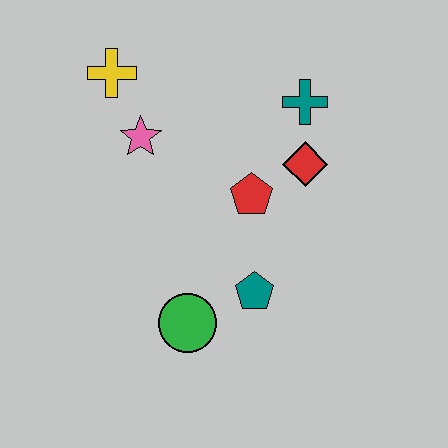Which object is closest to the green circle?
The teal pentagon is closest to the green circle.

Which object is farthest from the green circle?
The yellow cross is farthest from the green circle.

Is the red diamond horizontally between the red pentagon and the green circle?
No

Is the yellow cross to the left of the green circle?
Yes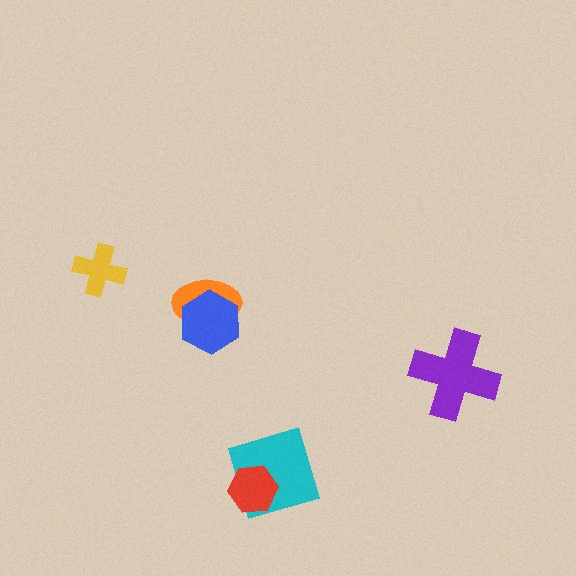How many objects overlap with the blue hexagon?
1 object overlaps with the blue hexagon.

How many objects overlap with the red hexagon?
1 object overlaps with the red hexagon.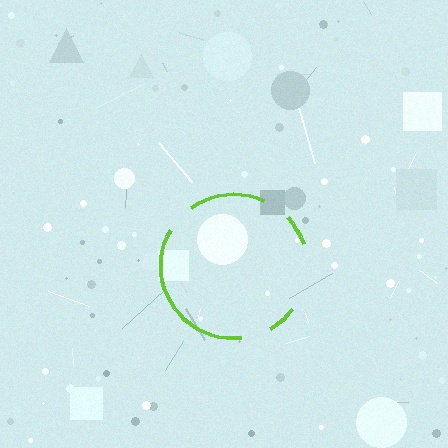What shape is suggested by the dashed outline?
The dashed outline suggests a circle.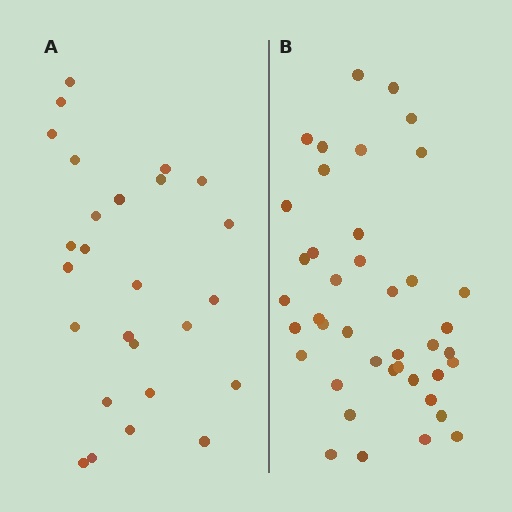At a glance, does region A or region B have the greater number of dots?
Region B (the right region) has more dots.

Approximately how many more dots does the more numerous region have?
Region B has approximately 15 more dots than region A.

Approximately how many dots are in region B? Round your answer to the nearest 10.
About 40 dots. (The exact count is 41, which rounds to 40.)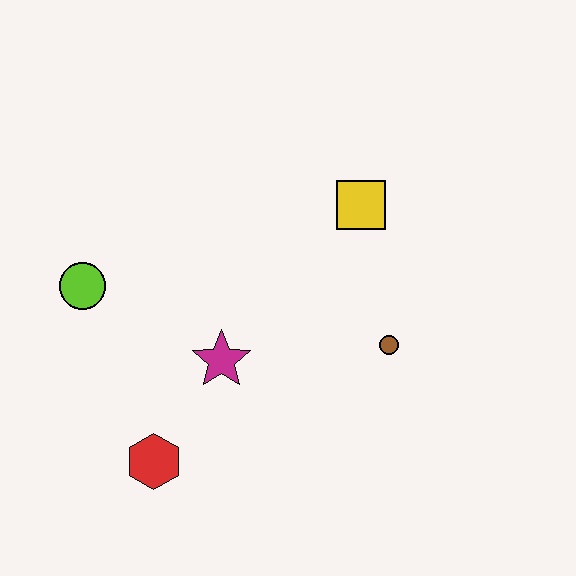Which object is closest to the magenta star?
The red hexagon is closest to the magenta star.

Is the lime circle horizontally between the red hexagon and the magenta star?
No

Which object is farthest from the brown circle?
The lime circle is farthest from the brown circle.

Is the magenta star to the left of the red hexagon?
No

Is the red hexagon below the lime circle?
Yes